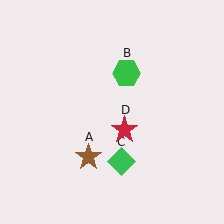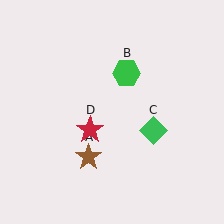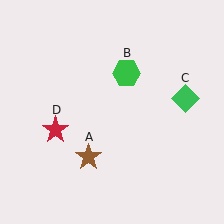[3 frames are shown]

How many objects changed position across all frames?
2 objects changed position: green diamond (object C), red star (object D).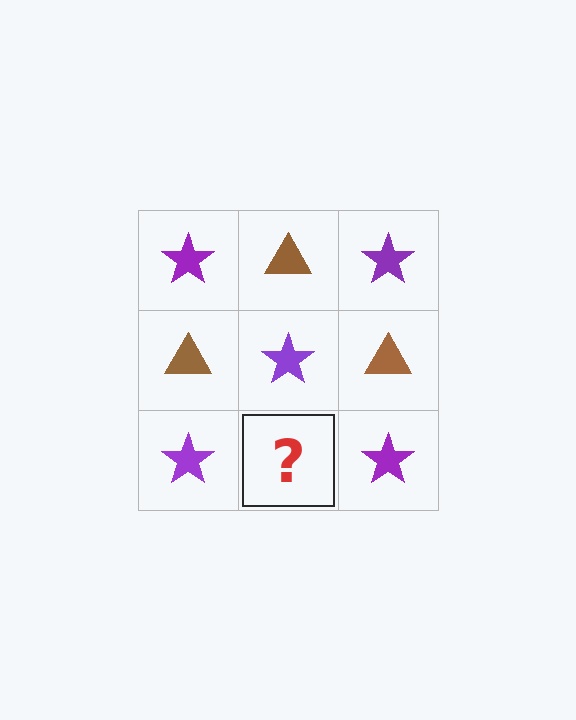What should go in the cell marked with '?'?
The missing cell should contain a brown triangle.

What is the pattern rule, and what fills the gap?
The rule is that it alternates purple star and brown triangle in a checkerboard pattern. The gap should be filled with a brown triangle.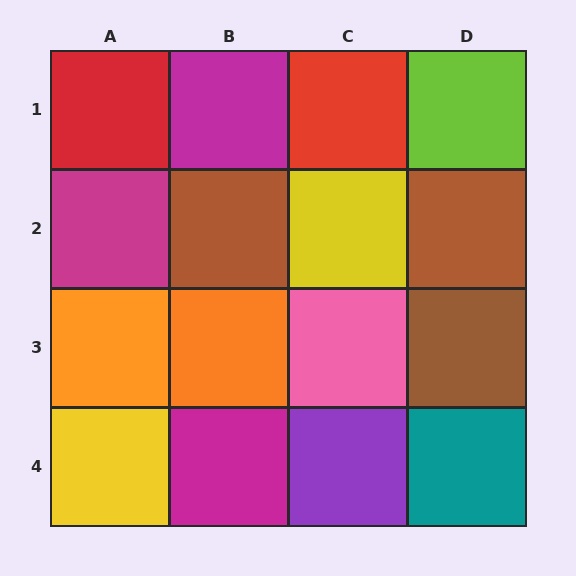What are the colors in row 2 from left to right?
Magenta, brown, yellow, brown.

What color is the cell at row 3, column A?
Orange.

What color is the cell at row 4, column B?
Magenta.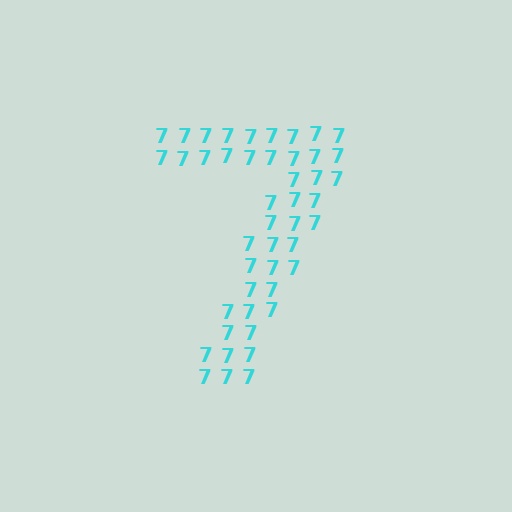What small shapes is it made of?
It is made of small digit 7's.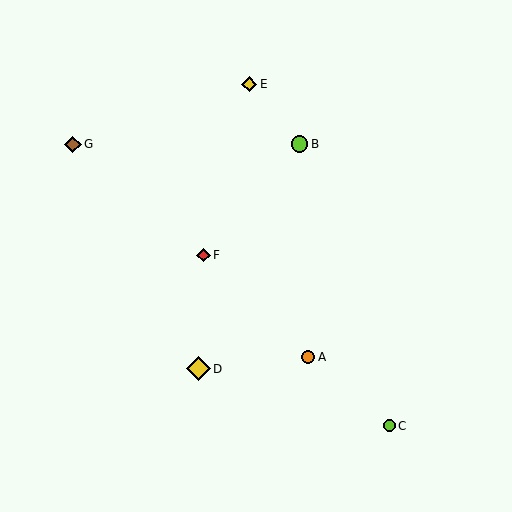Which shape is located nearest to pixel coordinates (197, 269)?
The red diamond (labeled F) at (204, 255) is nearest to that location.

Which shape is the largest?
The yellow diamond (labeled D) is the largest.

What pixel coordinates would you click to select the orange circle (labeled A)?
Click at (308, 357) to select the orange circle A.